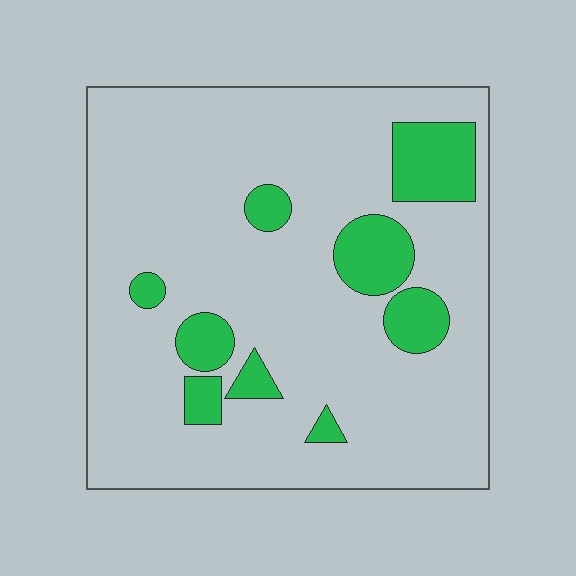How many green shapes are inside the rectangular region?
9.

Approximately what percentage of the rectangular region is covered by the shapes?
Approximately 15%.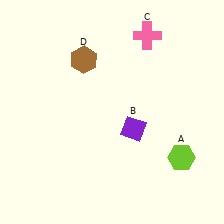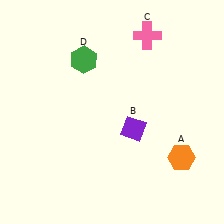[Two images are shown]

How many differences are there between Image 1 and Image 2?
There are 2 differences between the two images.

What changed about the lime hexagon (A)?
In Image 1, A is lime. In Image 2, it changed to orange.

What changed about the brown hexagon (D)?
In Image 1, D is brown. In Image 2, it changed to green.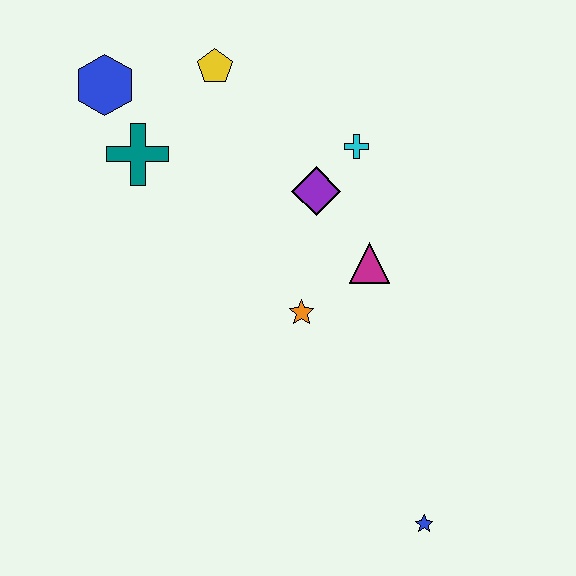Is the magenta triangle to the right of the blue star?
No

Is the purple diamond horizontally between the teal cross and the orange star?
No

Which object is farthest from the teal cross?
The blue star is farthest from the teal cross.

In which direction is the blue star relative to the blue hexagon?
The blue star is below the blue hexagon.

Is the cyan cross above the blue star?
Yes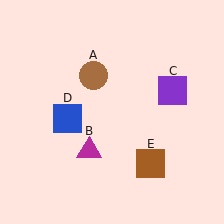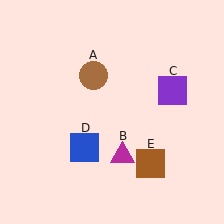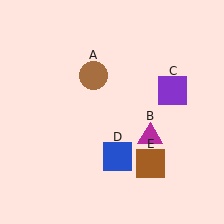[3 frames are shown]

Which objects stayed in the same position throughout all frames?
Brown circle (object A) and purple square (object C) and brown square (object E) remained stationary.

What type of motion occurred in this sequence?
The magenta triangle (object B), blue square (object D) rotated counterclockwise around the center of the scene.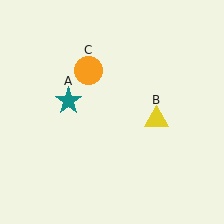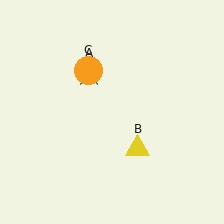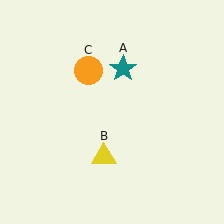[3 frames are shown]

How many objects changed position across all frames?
2 objects changed position: teal star (object A), yellow triangle (object B).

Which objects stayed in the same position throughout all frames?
Orange circle (object C) remained stationary.